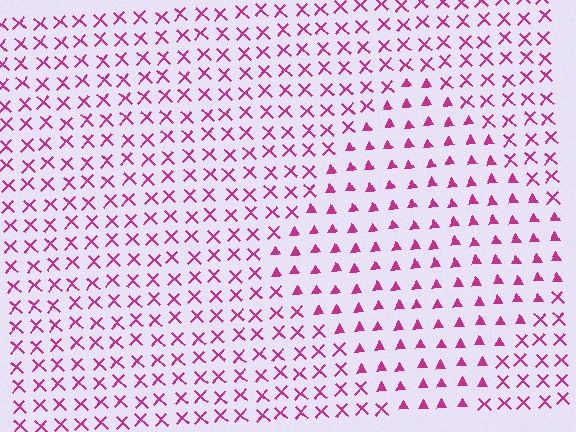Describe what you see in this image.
The image is filled with small magenta elements arranged in a uniform grid. A diamond-shaped region contains triangles, while the surrounding area contains X marks. The boundary is defined purely by the change in element shape.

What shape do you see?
I see a diamond.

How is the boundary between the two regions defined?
The boundary is defined by a change in element shape: triangles inside vs. X marks outside. All elements share the same color and spacing.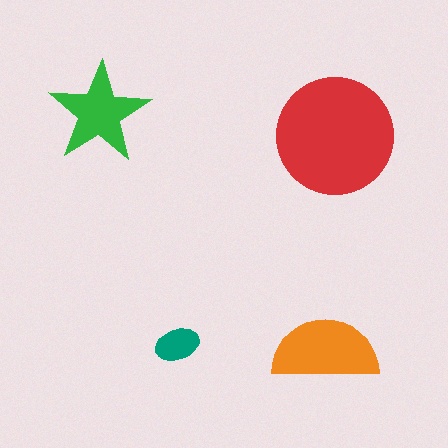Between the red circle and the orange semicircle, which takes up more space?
The red circle.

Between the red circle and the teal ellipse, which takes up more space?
The red circle.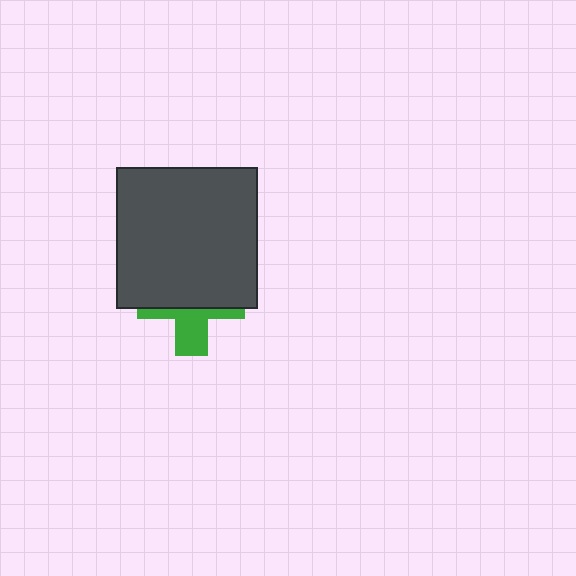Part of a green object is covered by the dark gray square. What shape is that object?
It is a cross.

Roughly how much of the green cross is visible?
A small part of it is visible (roughly 37%).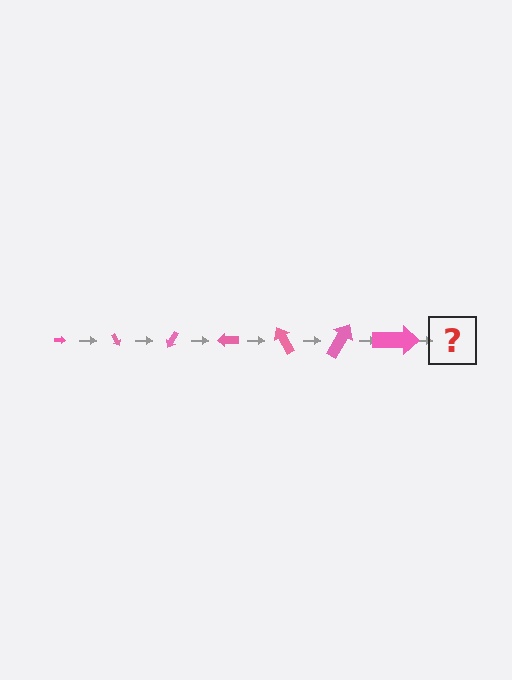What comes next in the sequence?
The next element should be an arrow, larger than the previous one and rotated 420 degrees from the start.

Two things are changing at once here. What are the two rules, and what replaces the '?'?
The two rules are that the arrow grows larger each step and it rotates 60 degrees each step. The '?' should be an arrow, larger than the previous one and rotated 420 degrees from the start.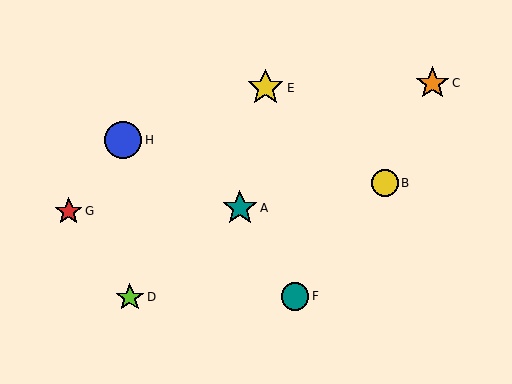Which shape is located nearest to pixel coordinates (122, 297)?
The lime star (labeled D) at (130, 297) is nearest to that location.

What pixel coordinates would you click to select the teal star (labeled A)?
Click at (240, 208) to select the teal star A.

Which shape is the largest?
The blue circle (labeled H) is the largest.